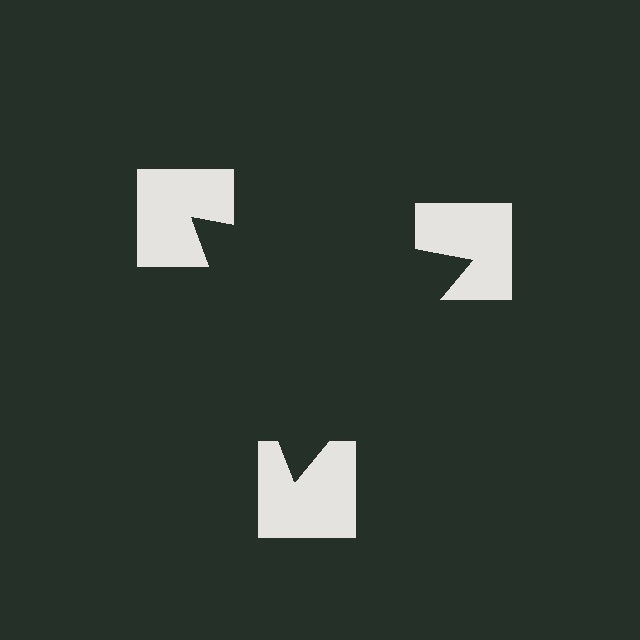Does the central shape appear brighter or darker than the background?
It typically appears slightly darker than the background, even though no actual brightness change is drawn.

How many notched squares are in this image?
There are 3 — one at each vertex of the illusory triangle.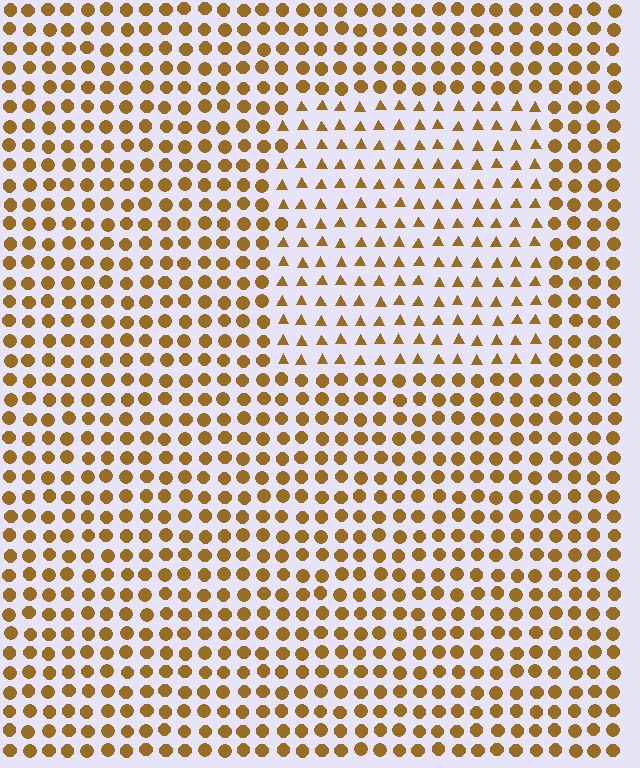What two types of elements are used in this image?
The image uses triangles inside the rectangle region and circles outside it.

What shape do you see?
I see a rectangle.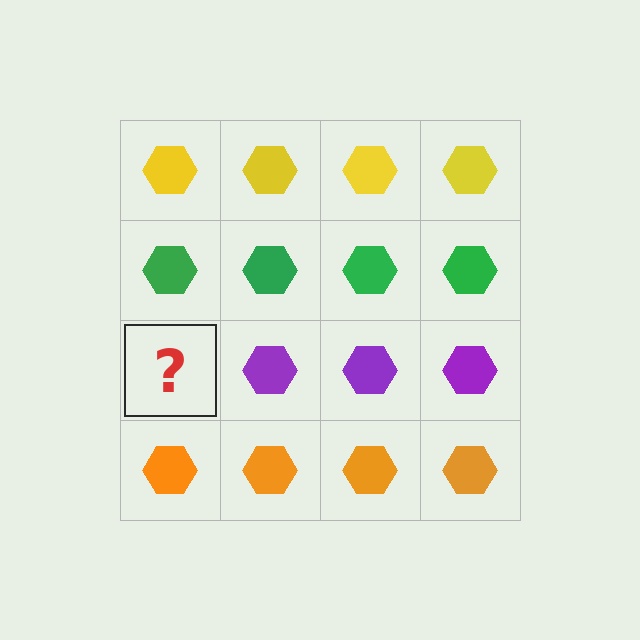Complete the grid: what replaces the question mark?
The question mark should be replaced with a purple hexagon.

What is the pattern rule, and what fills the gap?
The rule is that each row has a consistent color. The gap should be filled with a purple hexagon.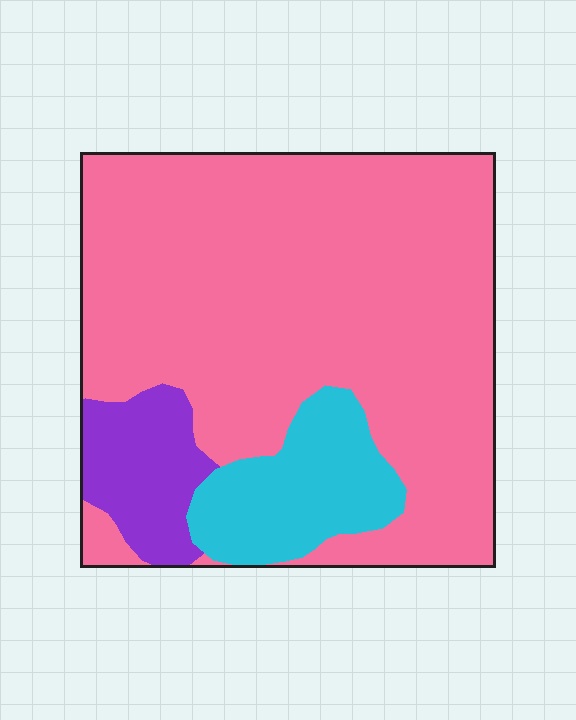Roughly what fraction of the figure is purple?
Purple covers around 10% of the figure.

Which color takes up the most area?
Pink, at roughly 75%.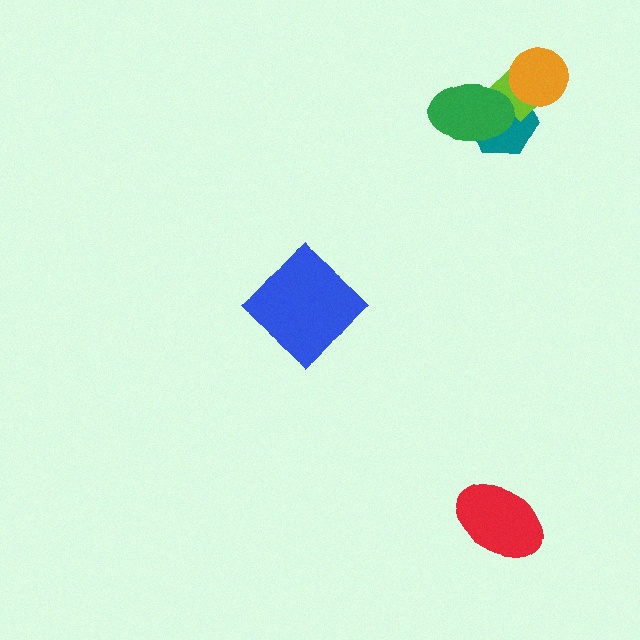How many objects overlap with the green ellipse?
2 objects overlap with the green ellipse.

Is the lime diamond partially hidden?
Yes, it is partially covered by another shape.